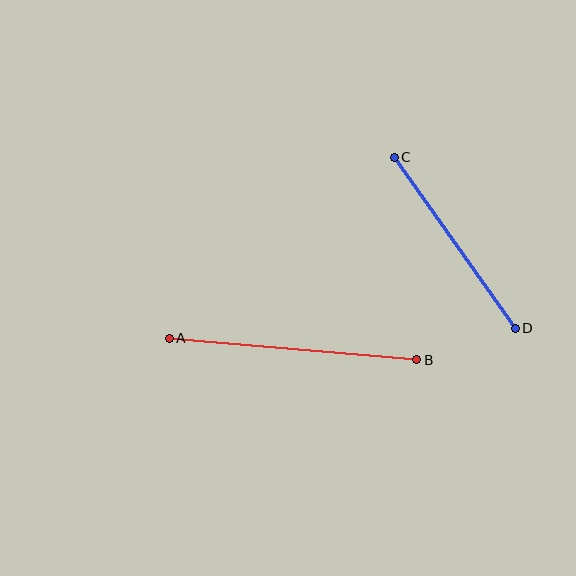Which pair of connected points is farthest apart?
Points A and B are farthest apart.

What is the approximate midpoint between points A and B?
The midpoint is at approximately (293, 349) pixels.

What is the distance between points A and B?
The distance is approximately 249 pixels.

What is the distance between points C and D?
The distance is approximately 209 pixels.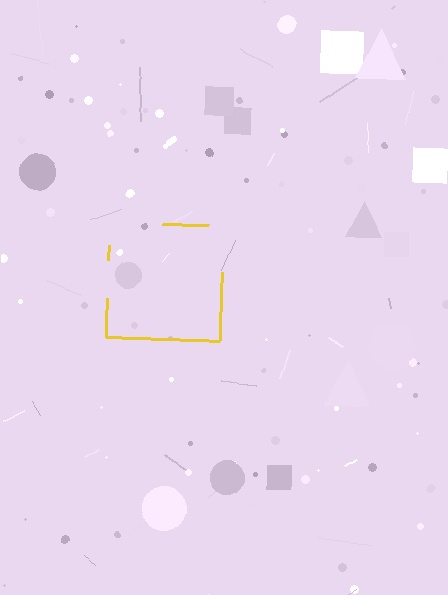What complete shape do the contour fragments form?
The contour fragments form a square.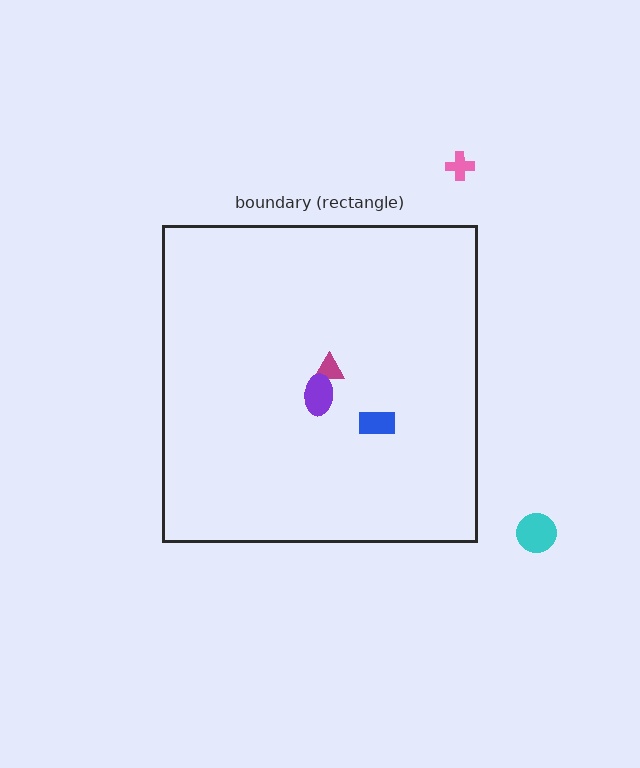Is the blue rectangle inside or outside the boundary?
Inside.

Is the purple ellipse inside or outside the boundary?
Inside.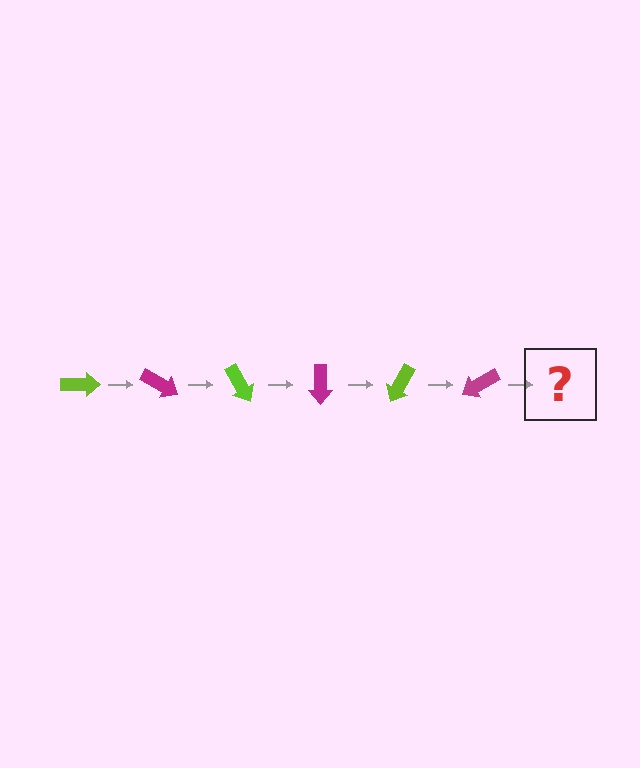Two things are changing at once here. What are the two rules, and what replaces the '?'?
The two rules are that it rotates 30 degrees each step and the color cycles through lime and magenta. The '?' should be a lime arrow, rotated 180 degrees from the start.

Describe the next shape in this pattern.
It should be a lime arrow, rotated 180 degrees from the start.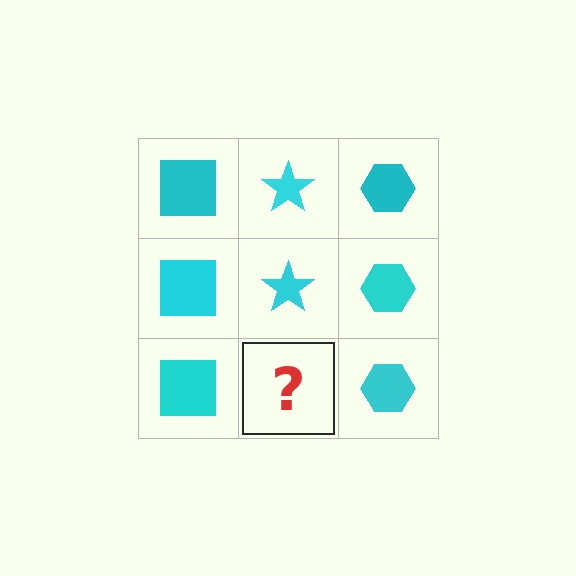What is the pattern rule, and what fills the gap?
The rule is that each column has a consistent shape. The gap should be filled with a cyan star.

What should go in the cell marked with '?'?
The missing cell should contain a cyan star.